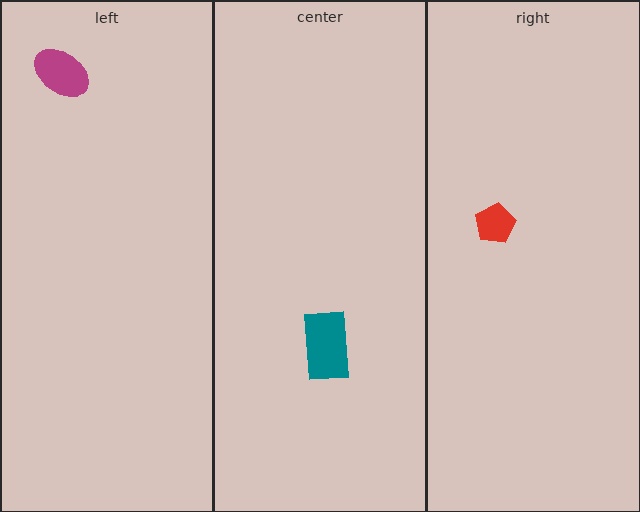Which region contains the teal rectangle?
The center region.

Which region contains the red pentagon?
The right region.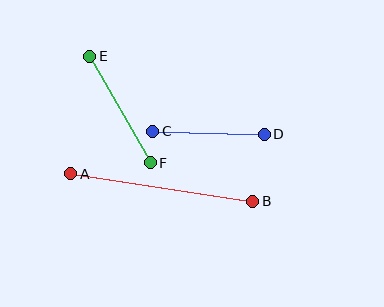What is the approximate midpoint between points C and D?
The midpoint is at approximately (209, 133) pixels.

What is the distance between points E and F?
The distance is approximately 123 pixels.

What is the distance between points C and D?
The distance is approximately 112 pixels.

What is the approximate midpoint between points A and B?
The midpoint is at approximately (162, 187) pixels.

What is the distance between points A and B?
The distance is approximately 184 pixels.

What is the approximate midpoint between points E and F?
The midpoint is at approximately (120, 110) pixels.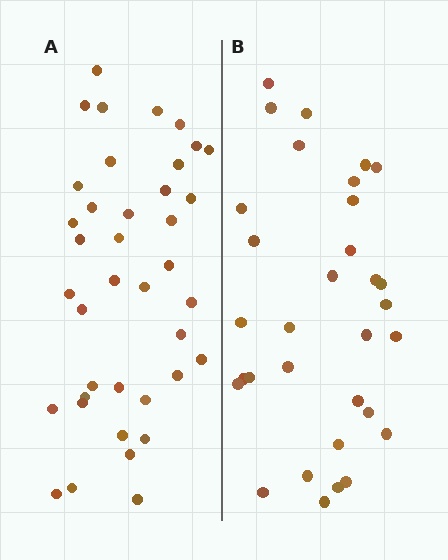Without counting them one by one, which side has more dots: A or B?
Region A (the left region) has more dots.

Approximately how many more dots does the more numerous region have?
Region A has roughly 8 or so more dots than region B.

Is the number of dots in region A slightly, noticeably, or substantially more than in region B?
Region A has only slightly more — the two regions are fairly close. The ratio is roughly 1.2 to 1.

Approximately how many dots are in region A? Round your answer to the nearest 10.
About 40 dots. (The exact count is 39, which rounds to 40.)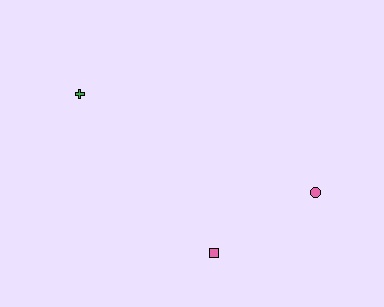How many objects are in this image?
There are 3 objects.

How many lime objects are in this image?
There are no lime objects.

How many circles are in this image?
There is 1 circle.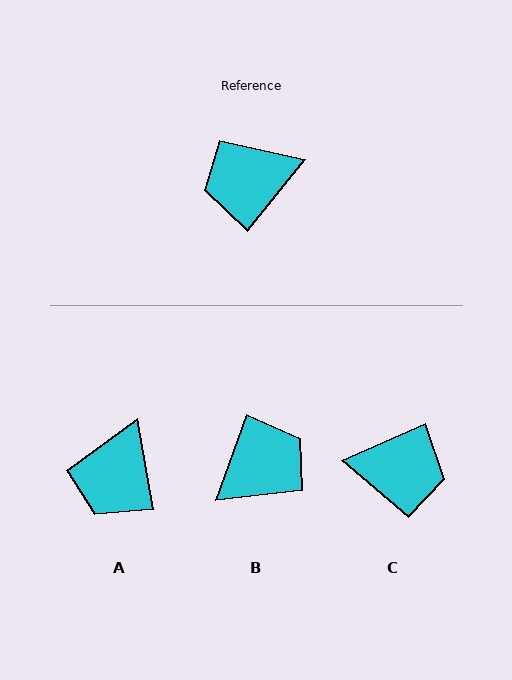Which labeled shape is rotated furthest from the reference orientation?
B, about 161 degrees away.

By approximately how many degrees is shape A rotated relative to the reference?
Approximately 48 degrees counter-clockwise.